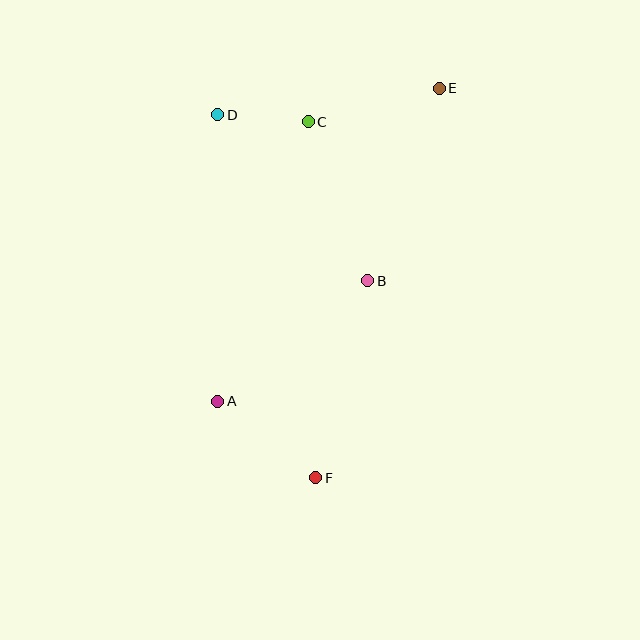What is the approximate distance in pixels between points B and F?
The distance between B and F is approximately 203 pixels.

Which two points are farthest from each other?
Points E and F are farthest from each other.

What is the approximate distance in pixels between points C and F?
The distance between C and F is approximately 356 pixels.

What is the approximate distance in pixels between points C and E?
The distance between C and E is approximately 135 pixels.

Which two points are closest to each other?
Points C and D are closest to each other.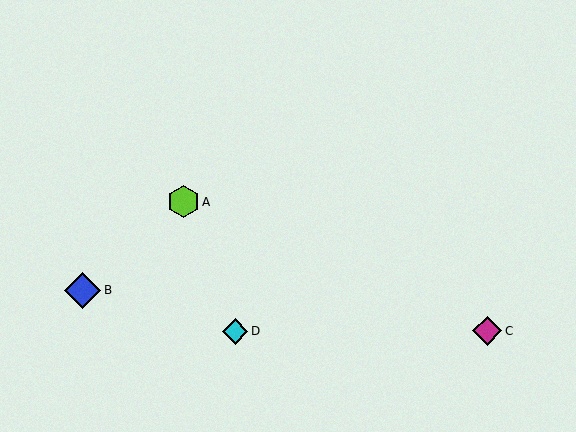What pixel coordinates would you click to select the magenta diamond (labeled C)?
Click at (487, 331) to select the magenta diamond C.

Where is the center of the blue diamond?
The center of the blue diamond is at (83, 290).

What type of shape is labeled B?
Shape B is a blue diamond.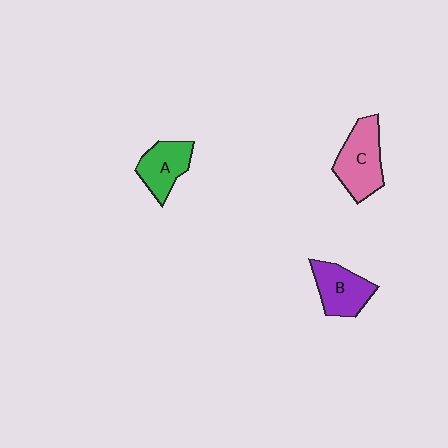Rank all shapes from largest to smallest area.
From largest to smallest: C (pink), B (purple), A (green).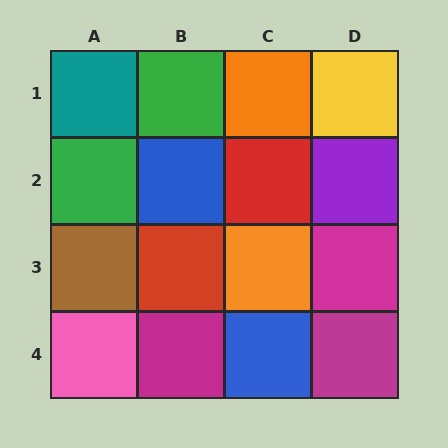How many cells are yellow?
1 cell is yellow.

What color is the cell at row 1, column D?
Yellow.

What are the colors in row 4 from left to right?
Pink, magenta, blue, magenta.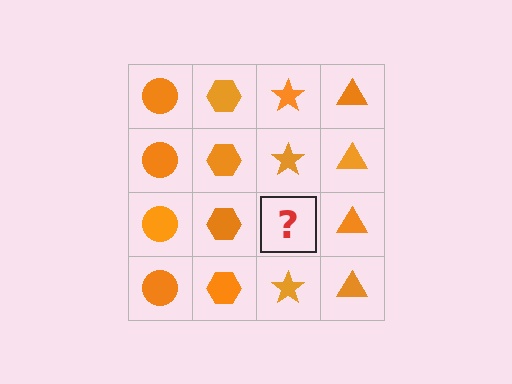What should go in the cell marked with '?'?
The missing cell should contain an orange star.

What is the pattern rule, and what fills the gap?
The rule is that each column has a consistent shape. The gap should be filled with an orange star.